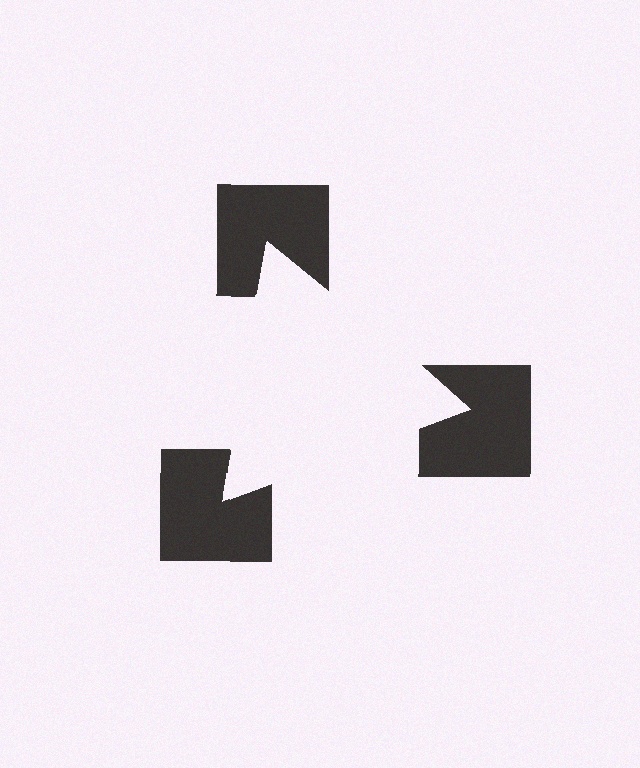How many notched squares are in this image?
There are 3 — one at each vertex of the illusory triangle.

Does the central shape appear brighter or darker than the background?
It typically appears slightly brighter than the background, even though no actual brightness change is drawn.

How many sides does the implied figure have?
3 sides.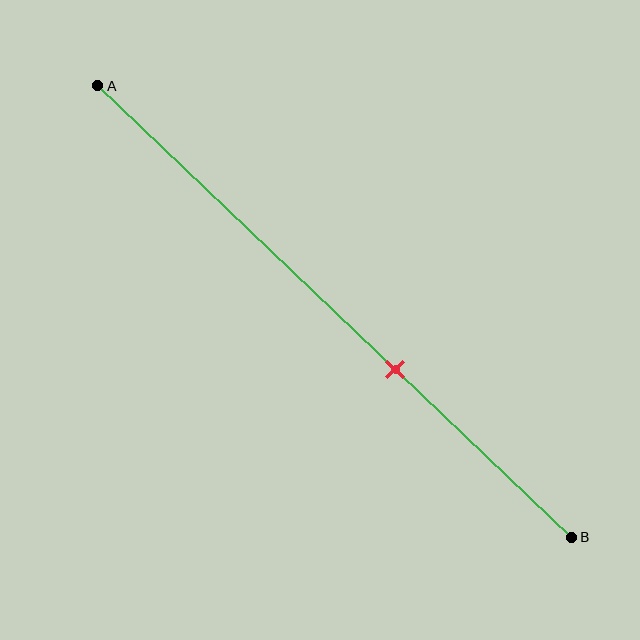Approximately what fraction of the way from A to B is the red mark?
The red mark is approximately 65% of the way from A to B.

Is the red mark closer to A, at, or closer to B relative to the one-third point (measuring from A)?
The red mark is closer to point B than the one-third point of segment AB.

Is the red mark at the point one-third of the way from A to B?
No, the mark is at about 65% from A, not at the 33% one-third point.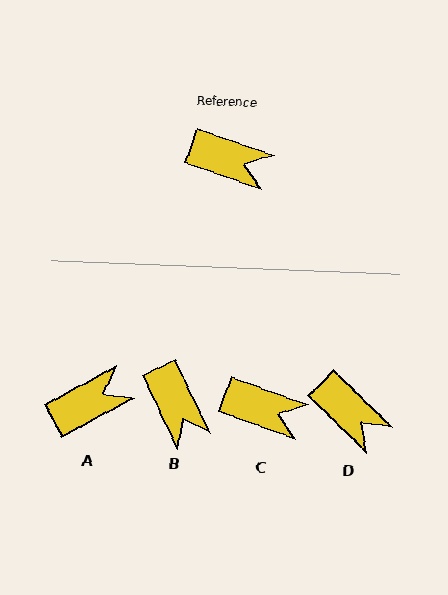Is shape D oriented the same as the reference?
No, it is off by about 25 degrees.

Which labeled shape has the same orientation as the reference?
C.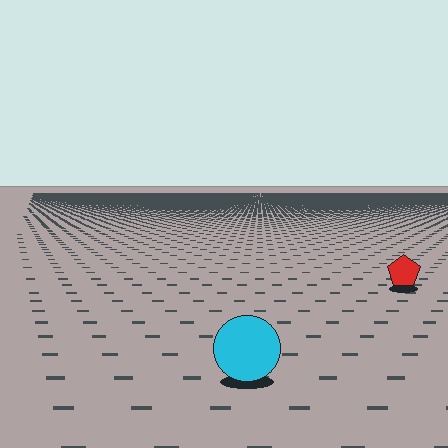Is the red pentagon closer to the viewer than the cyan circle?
No. The cyan circle is closer — you can tell from the texture gradient: the ground texture is coarser near it.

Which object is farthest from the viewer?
The red pentagon is farthest from the viewer. It appears smaller and the ground texture around it is denser.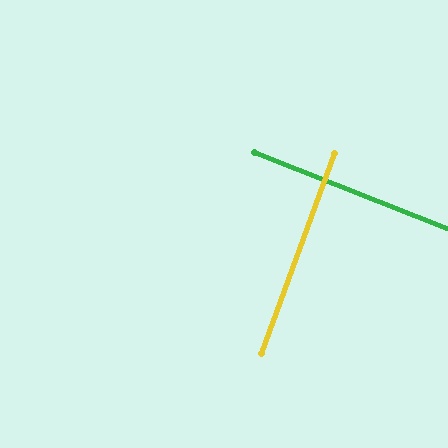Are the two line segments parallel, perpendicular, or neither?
Perpendicular — they meet at approximately 89°.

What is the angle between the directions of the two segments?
Approximately 89 degrees.